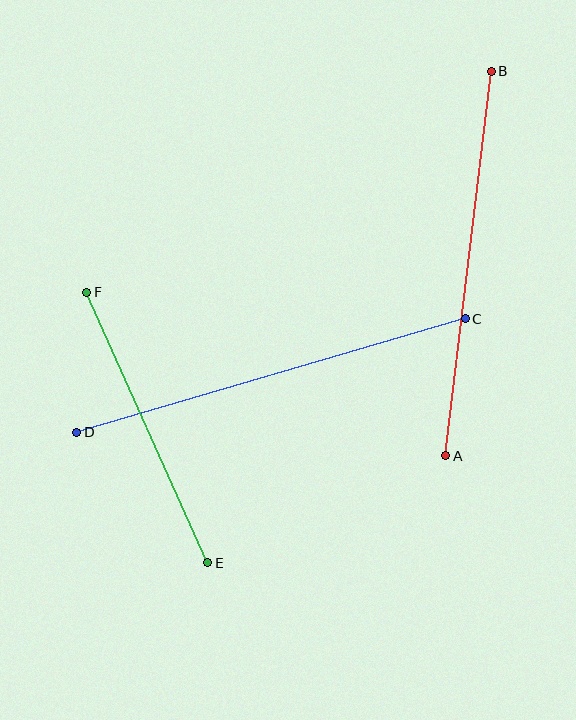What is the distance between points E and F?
The distance is approximately 297 pixels.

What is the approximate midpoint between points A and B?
The midpoint is at approximately (468, 264) pixels.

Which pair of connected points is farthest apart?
Points C and D are farthest apart.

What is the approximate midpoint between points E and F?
The midpoint is at approximately (147, 427) pixels.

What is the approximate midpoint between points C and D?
The midpoint is at approximately (271, 376) pixels.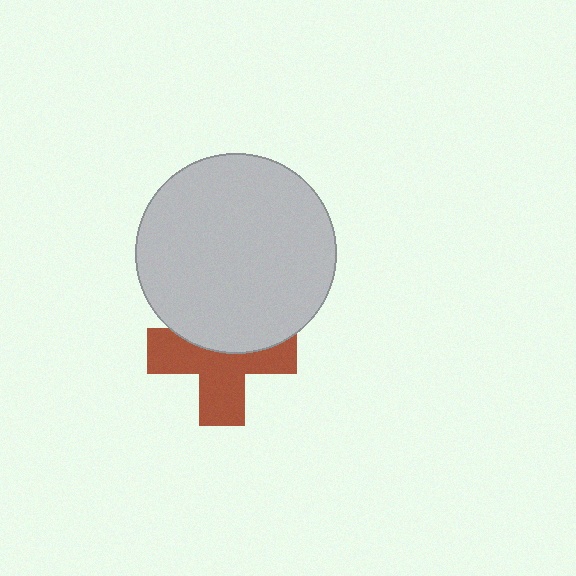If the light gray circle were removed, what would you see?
You would see the complete brown cross.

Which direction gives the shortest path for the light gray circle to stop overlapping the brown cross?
Moving up gives the shortest separation.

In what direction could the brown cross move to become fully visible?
The brown cross could move down. That would shift it out from behind the light gray circle entirely.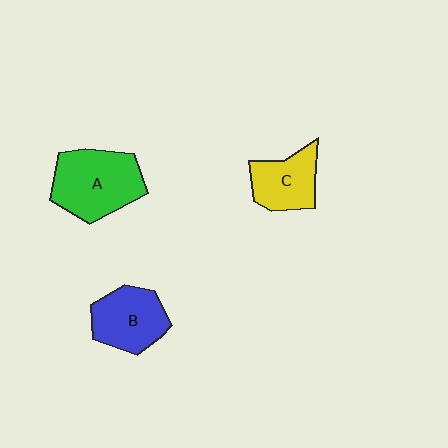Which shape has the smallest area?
Shape C (yellow).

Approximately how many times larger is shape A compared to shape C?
Approximately 1.5 times.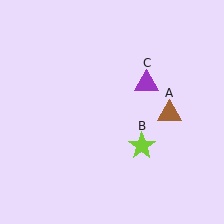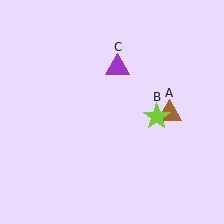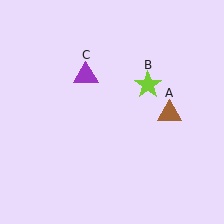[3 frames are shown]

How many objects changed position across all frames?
2 objects changed position: lime star (object B), purple triangle (object C).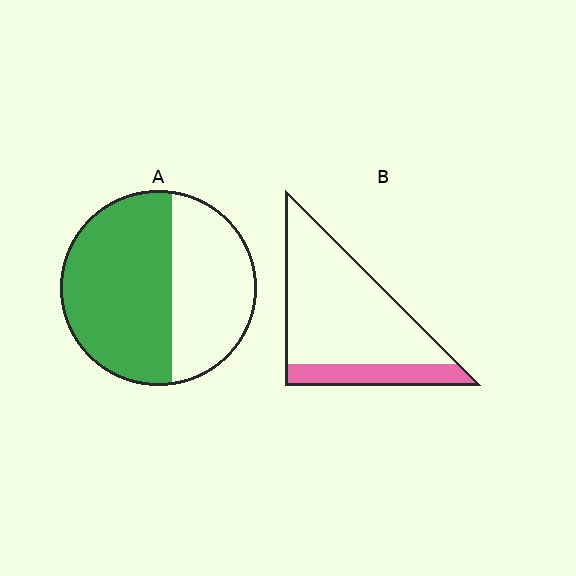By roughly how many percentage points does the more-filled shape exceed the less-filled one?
By roughly 40 percentage points (A over B).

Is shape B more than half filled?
No.